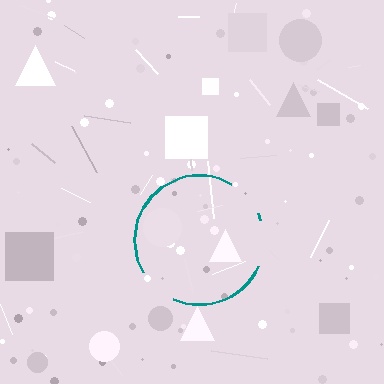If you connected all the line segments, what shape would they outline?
They would outline a circle.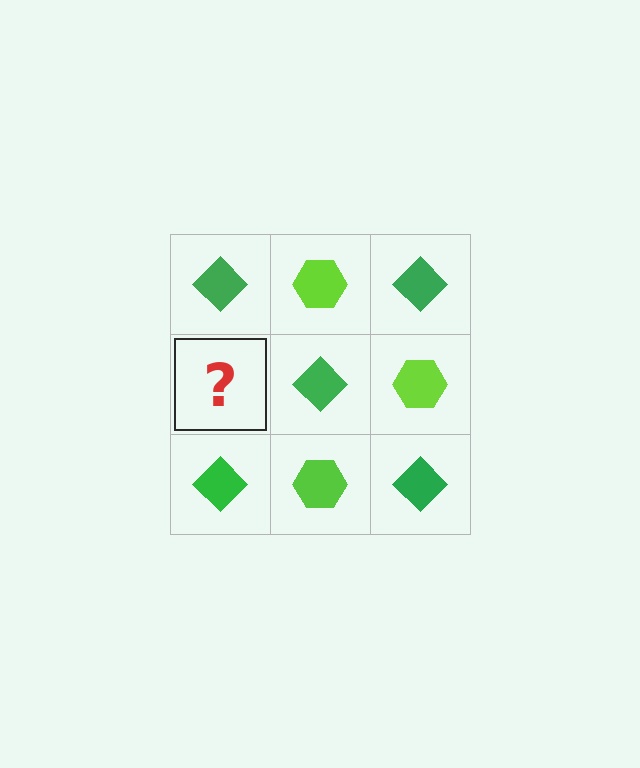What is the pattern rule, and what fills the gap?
The rule is that it alternates green diamond and lime hexagon in a checkerboard pattern. The gap should be filled with a lime hexagon.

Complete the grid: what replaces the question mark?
The question mark should be replaced with a lime hexagon.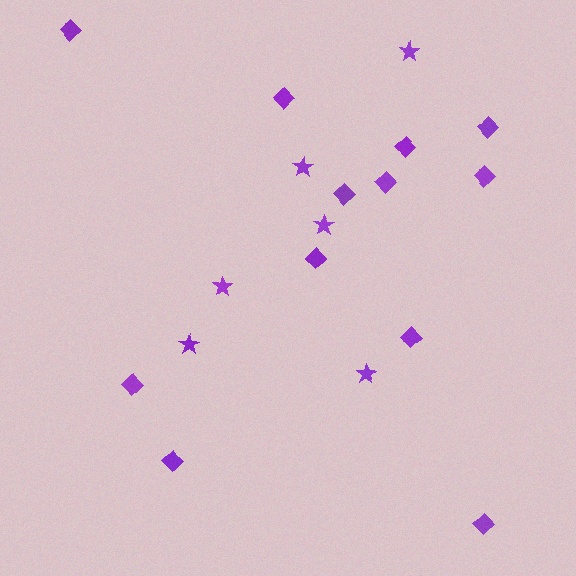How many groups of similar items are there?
There are 2 groups: one group of stars (6) and one group of diamonds (12).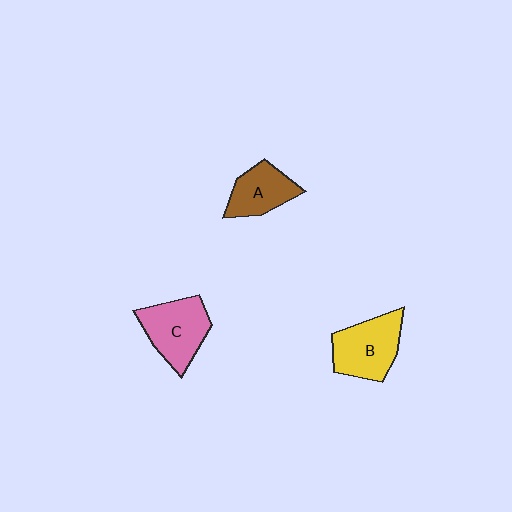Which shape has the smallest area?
Shape A (brown).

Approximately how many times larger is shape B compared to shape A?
Approximately 1.3 times.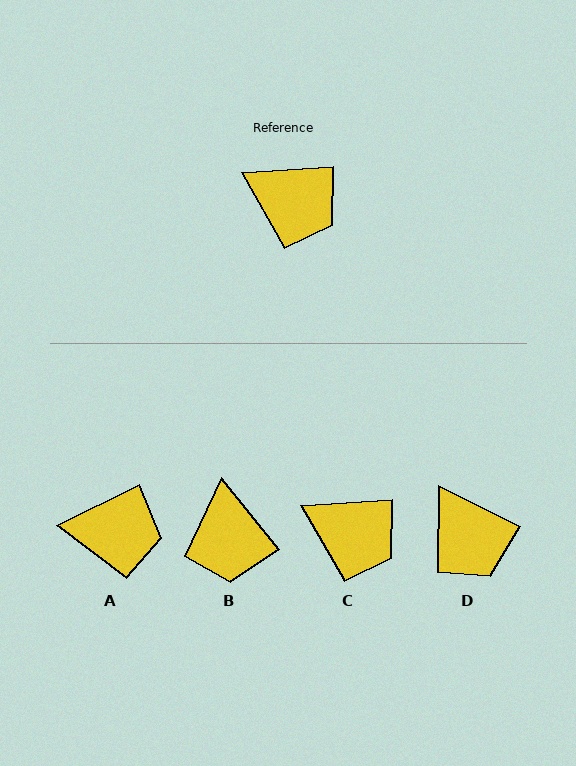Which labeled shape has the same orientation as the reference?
C.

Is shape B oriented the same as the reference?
No, it is off by about 54 degrees.